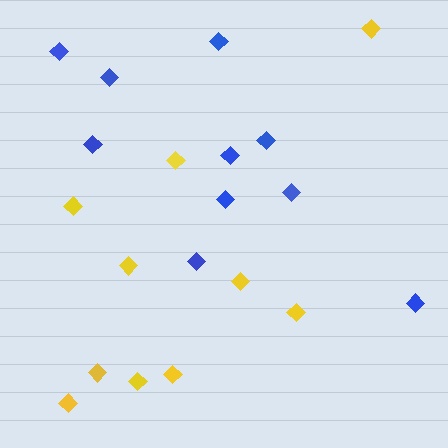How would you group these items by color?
There are 2 groups: one group of yellow diamonds (10) and one group of blue diamonds (10).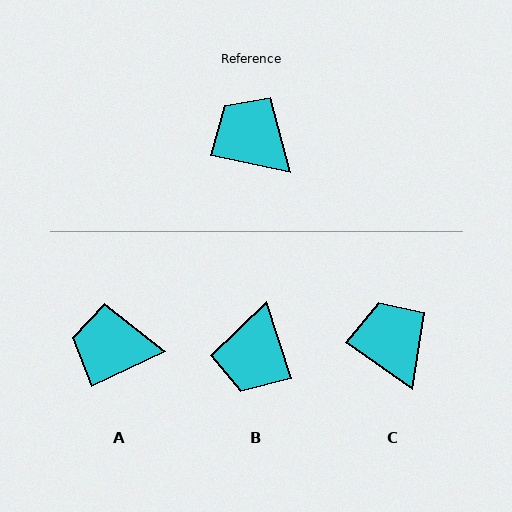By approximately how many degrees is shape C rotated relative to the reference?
Approximately 23 degrees clockwise.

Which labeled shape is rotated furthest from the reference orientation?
B, about 120 degrees away.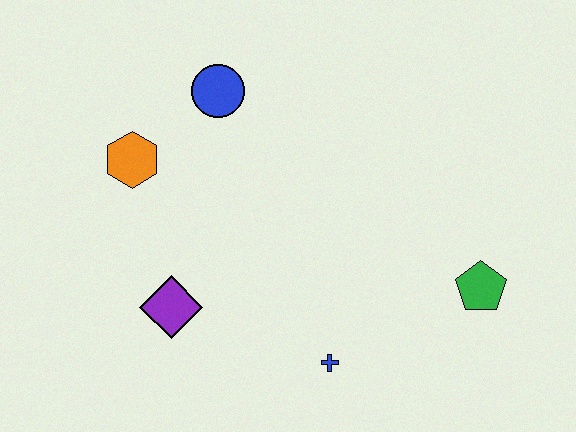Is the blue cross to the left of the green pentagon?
Yes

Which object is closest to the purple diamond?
The orange hexagon is closest to the purple diamond.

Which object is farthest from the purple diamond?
The green pentagon is farthest from the purple diamond.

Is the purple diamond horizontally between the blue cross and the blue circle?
No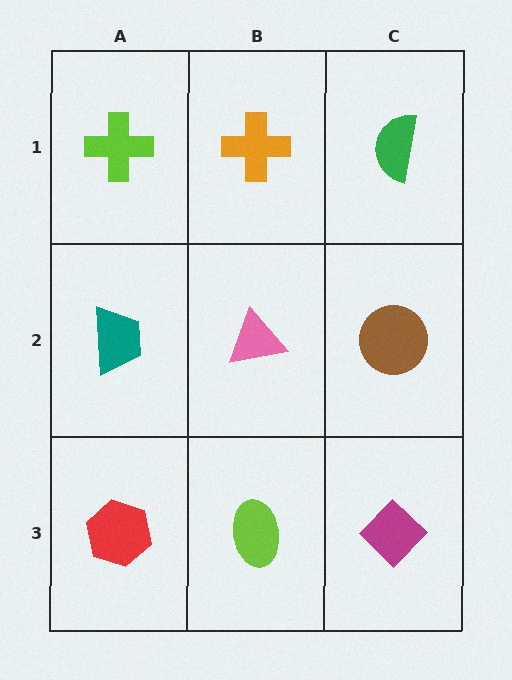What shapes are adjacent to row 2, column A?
A lime cross (row 1, column A), a red hexagon (row 3, column A), a pink triangle (row 2, column B).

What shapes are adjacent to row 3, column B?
A pink triangle (row 2, column B), a red hexagon (row 3, column A), a magenta diamond (row 3, column C).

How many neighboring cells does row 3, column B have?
3.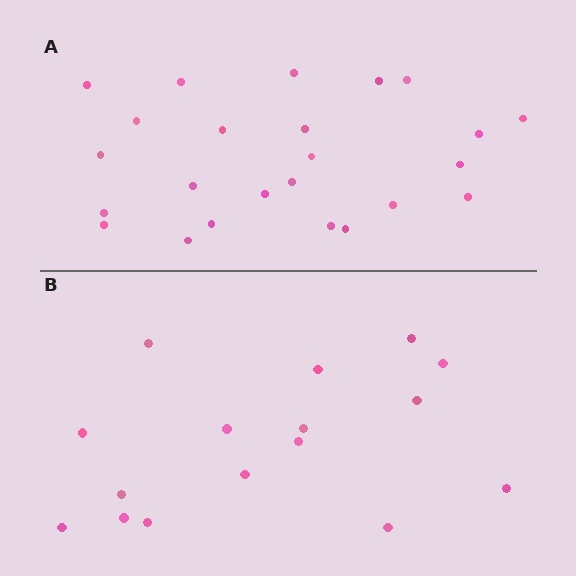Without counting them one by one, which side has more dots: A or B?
Region A (the top region) has more dots.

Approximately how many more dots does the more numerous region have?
Region A has roughly 8 or so more dots than region B.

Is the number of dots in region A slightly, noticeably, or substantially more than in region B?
Region A has substantially more. The ratio is roughly 1.5 to 1.